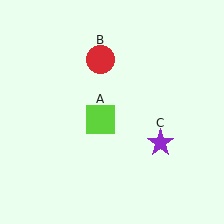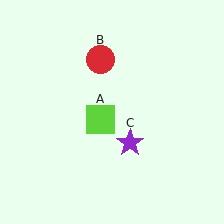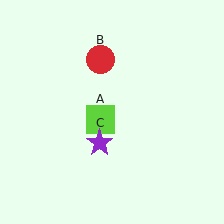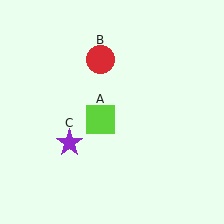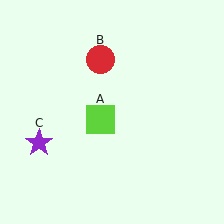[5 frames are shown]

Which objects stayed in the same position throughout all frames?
Lime square (object A) and red circle (object B) remained stationary.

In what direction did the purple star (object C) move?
The purple star (object C) moved left.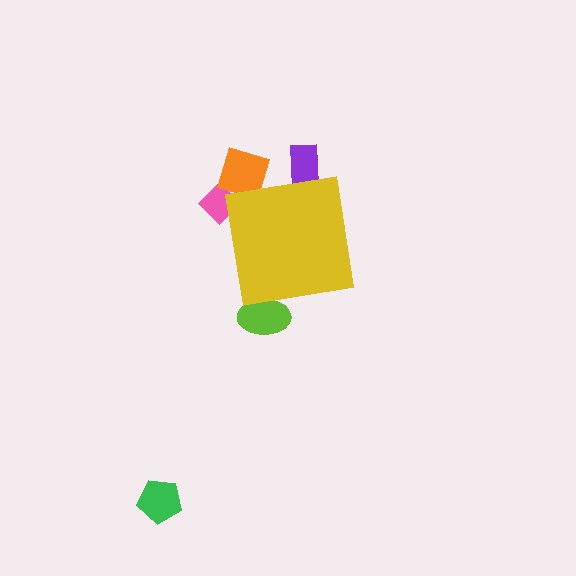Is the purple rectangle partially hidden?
Yes, the purple rectangle is partially hidden behind the yellow square.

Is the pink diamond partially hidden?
Yes, the pink diamond is partially hidden behind the yellow square.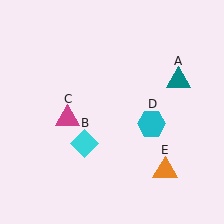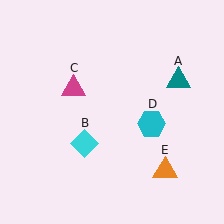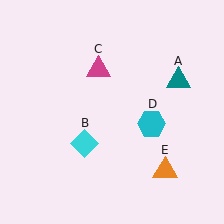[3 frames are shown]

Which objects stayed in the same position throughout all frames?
Teal triangle (object A) and cyan diamond (object B) and cyan hexagon (object D) and orange triangle (object E) remained stationary.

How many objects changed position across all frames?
1 object changed position: magenta triangle (object C).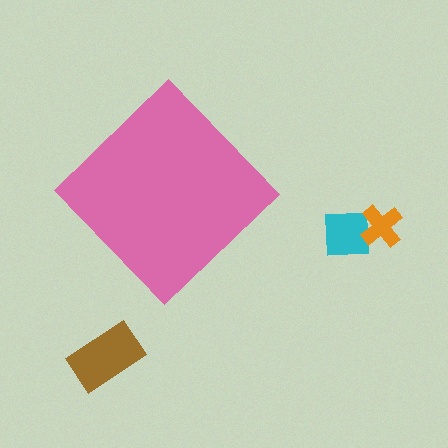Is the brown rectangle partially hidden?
No, the brown rectangle is fully visible.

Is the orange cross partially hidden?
No, the orange cross is fully visible.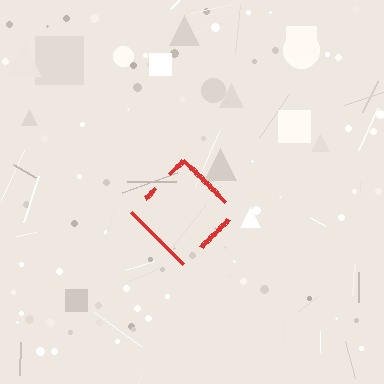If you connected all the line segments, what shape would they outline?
They would outline a diamond.